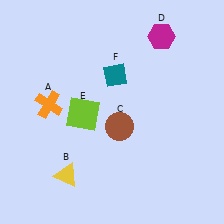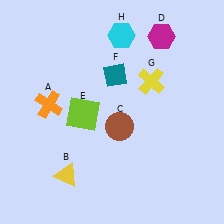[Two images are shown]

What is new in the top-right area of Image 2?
A cyan hexagon (H) was added in the top-right area of Image 2.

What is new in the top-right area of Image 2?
A yellow cross (G) was added in the top-right area of Image 2.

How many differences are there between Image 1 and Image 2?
There are 2 differences between the two images.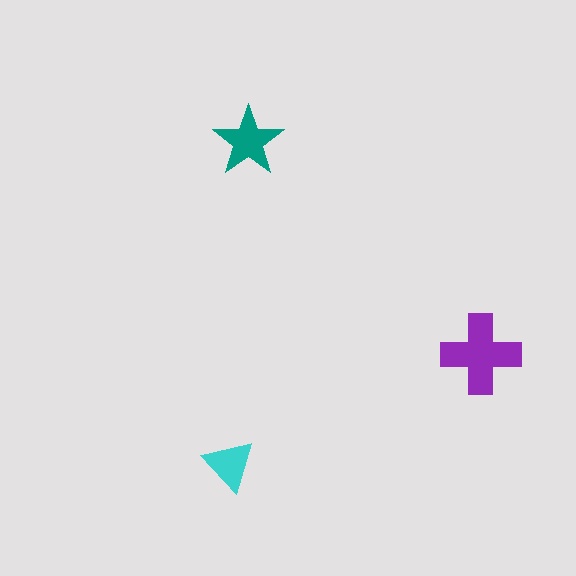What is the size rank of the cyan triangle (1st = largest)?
3rd.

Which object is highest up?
The teal star is topmost.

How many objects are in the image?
There are 3 objects in the image.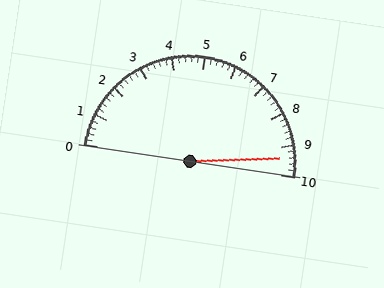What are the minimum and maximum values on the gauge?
The gauge ranges from 0 to 10.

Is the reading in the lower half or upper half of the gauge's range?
The reading is in the upper half of the range (0 to 10).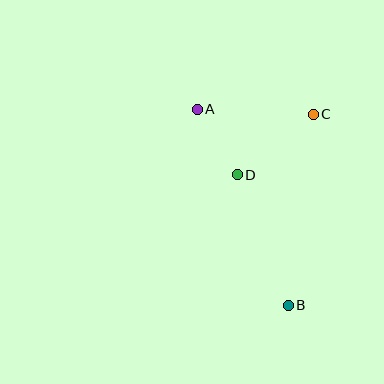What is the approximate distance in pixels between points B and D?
The distance between B and D is approximately 140 pixels.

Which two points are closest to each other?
Points A and D are closest to each other.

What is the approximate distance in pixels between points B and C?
The distance between B and C is approximately 193 pixels.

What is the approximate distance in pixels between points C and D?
The distance between C and D is approximately 97 pixels.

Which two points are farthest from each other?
Points A and B are farthest from each other.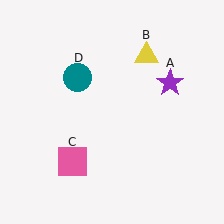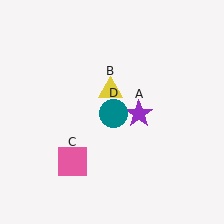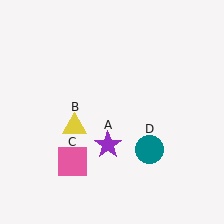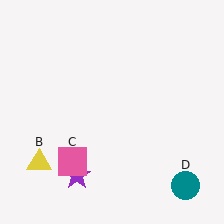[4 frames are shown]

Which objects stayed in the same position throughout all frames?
Pink square (object C) remained stationary.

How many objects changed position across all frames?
3 objects changed position: purple star (object A), yellow triangle (object B), teal circle (object D).